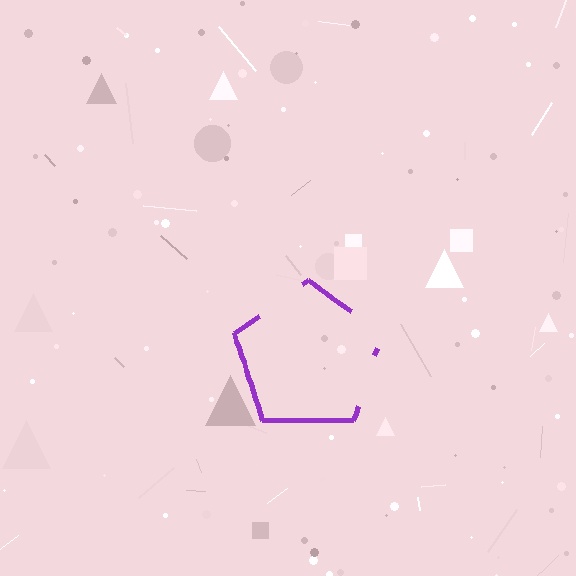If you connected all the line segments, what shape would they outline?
They would outline a pentagon.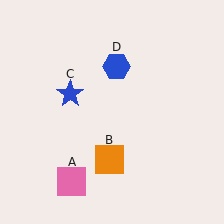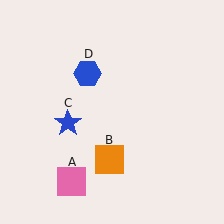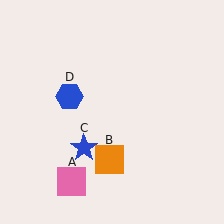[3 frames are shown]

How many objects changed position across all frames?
2 objects changed position: blue star (object C), blue hexagon (object D).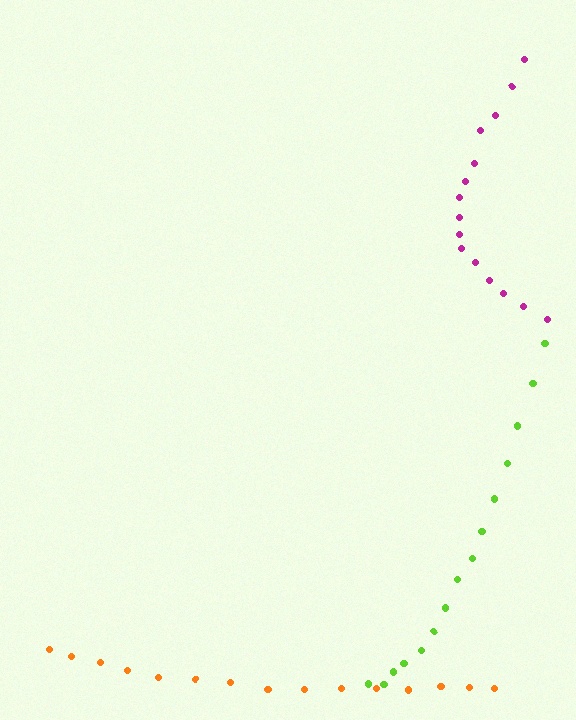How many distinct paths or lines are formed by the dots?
There are 3 distinct paths.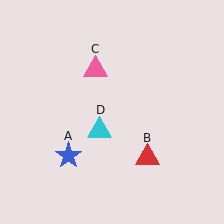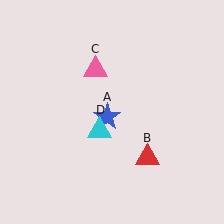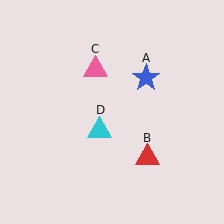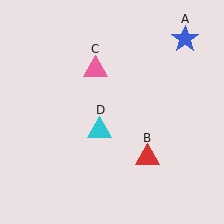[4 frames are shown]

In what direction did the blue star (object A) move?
The blue star (object A) moved up and to the right.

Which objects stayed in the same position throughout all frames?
Red triangle (object B) and pink triangle (object C) and cyan triangle (object D) remained stationary.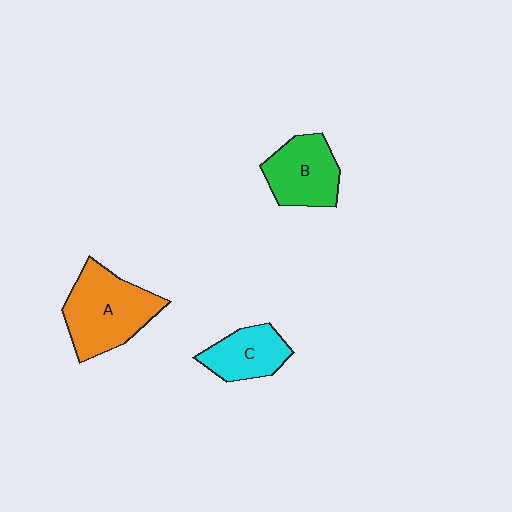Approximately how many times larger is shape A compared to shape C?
Approximately 1.7 times.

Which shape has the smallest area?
Shape C (cyan).